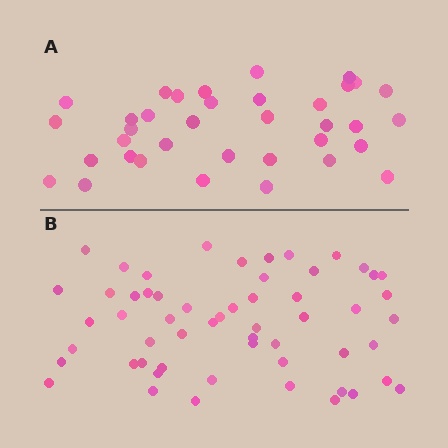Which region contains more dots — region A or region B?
Region B (the bottom region) has more dots.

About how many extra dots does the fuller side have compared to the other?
Region B has approximately 20 more dots than region A.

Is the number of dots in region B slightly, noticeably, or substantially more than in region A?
Region B has substantially more. The ratio is roughly 1.6 to 1.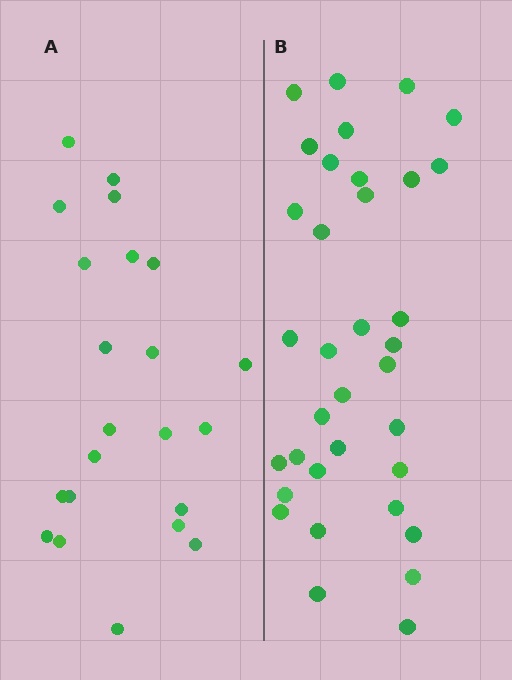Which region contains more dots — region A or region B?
Region B (the right region) has more dots.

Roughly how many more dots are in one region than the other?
Region B has approximately 15 more dots than region A.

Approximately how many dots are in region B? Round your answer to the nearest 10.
About 40 dots. (The exact count is 35, which rounds to 40.)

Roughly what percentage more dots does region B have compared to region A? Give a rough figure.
About 60% more.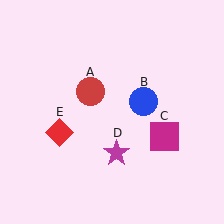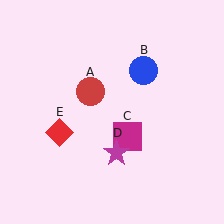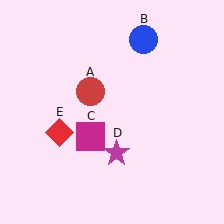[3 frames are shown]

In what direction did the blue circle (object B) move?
The blue circle (object B) moved up.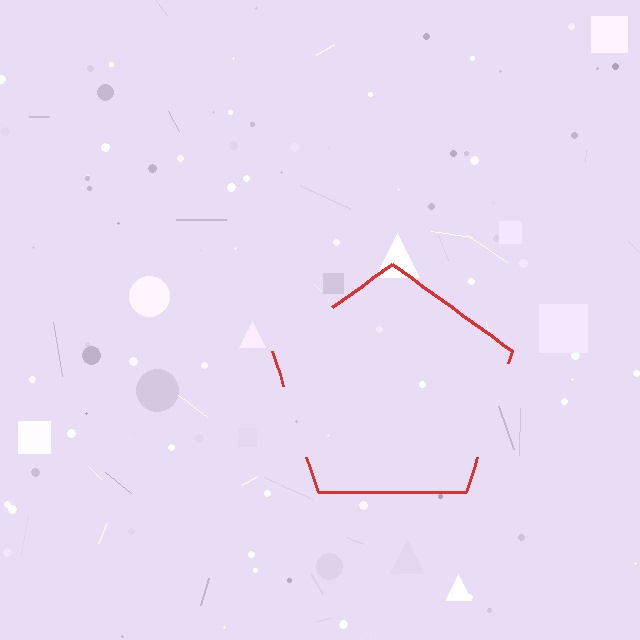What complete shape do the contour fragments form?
The contour fragments form a pentagon.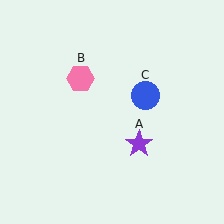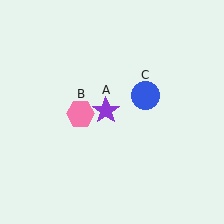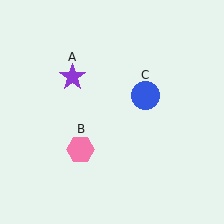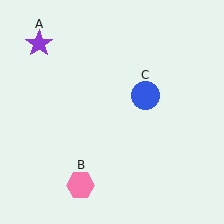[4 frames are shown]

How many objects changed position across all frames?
2 objects changed position: purple star (object A), pink hexagon (object B).